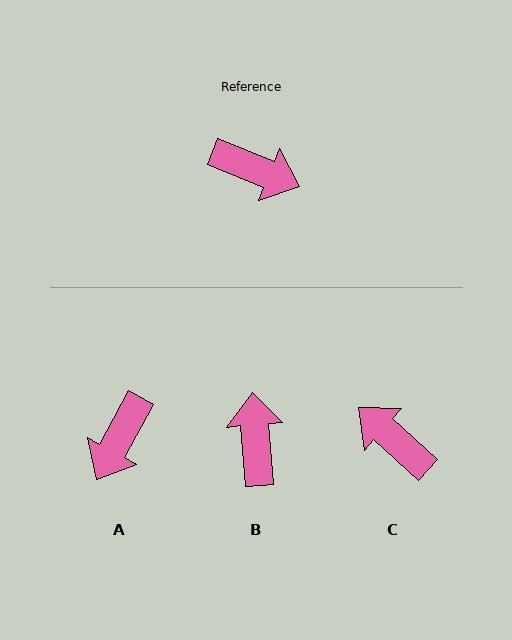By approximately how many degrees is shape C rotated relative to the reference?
Approximately 160 degrees counter-clockwise.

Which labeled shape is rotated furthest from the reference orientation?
C, about 160 degrees away.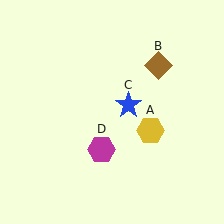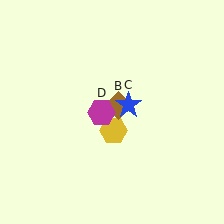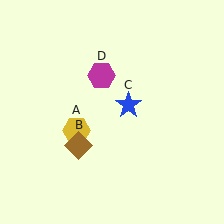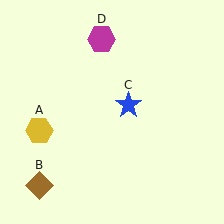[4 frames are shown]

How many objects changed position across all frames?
3 objects changed position: yellow hexagon (object A), brown diamond (object B), magenta hexagon (object D).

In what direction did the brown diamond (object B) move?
The brown diamond (object B) moved down and to the left.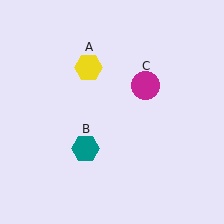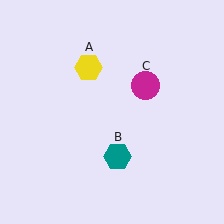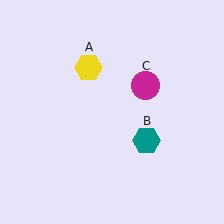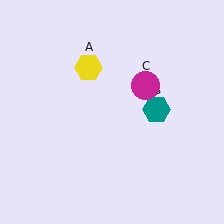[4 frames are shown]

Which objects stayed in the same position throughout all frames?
Yellow hexagon (object A) and magenta circle (object C) remained stationary.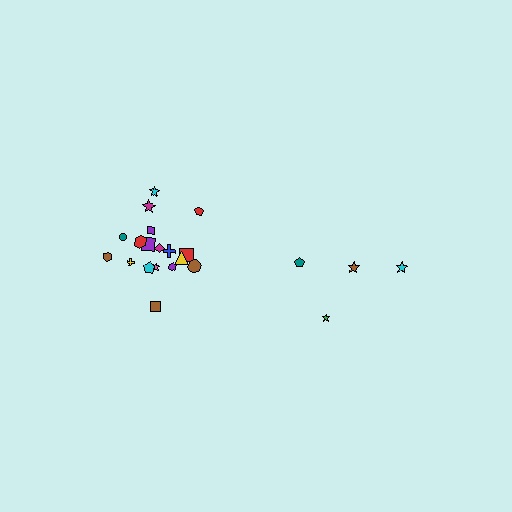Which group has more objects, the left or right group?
The left group.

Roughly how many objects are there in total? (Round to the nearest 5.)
Roughly 20 objects in total.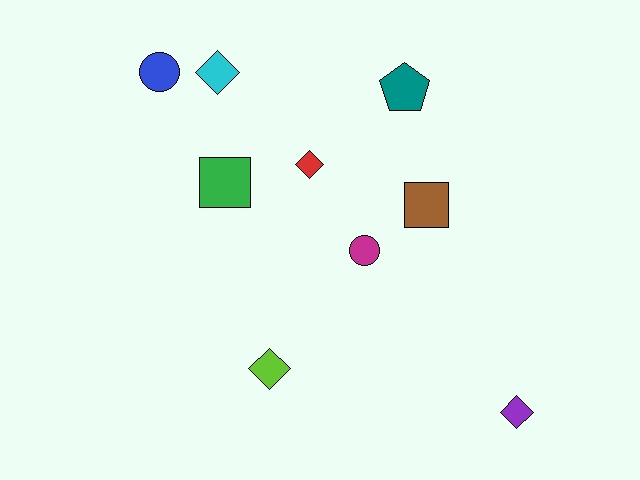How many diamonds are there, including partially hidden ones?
There are 4 diamonds.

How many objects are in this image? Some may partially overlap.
There are 9 objects.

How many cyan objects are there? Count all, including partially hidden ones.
There is 1 cyan object.